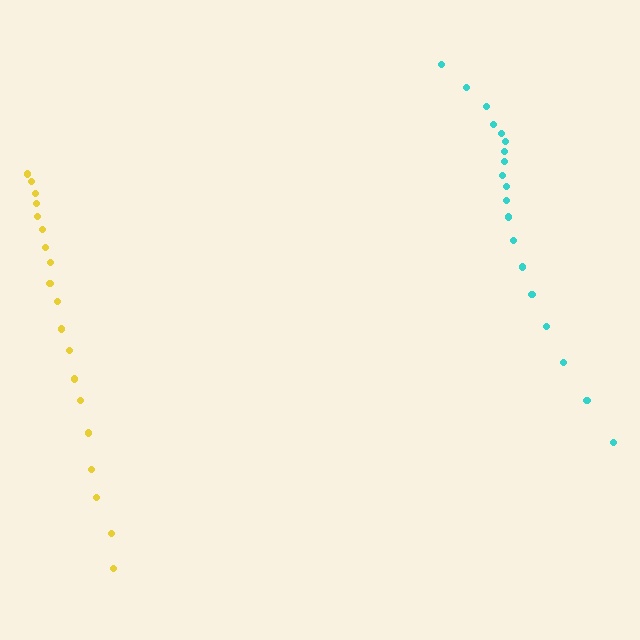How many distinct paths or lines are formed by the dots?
There are 2 distinct paths.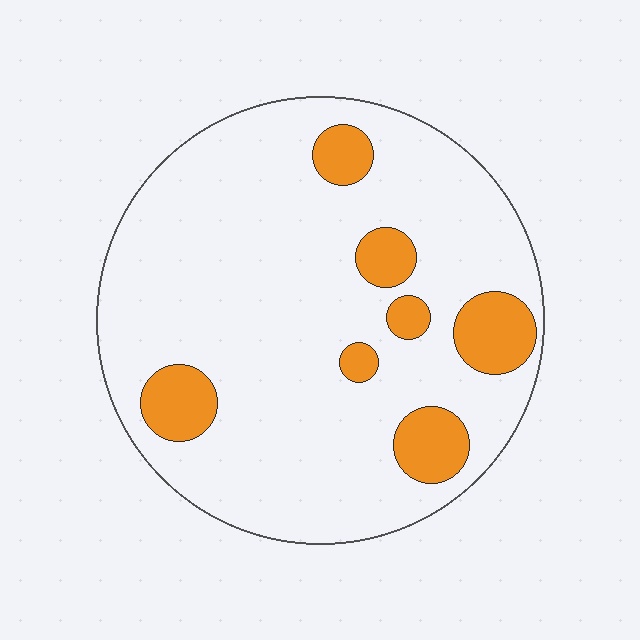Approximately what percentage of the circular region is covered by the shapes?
Approximately 15%.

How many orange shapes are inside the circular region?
7.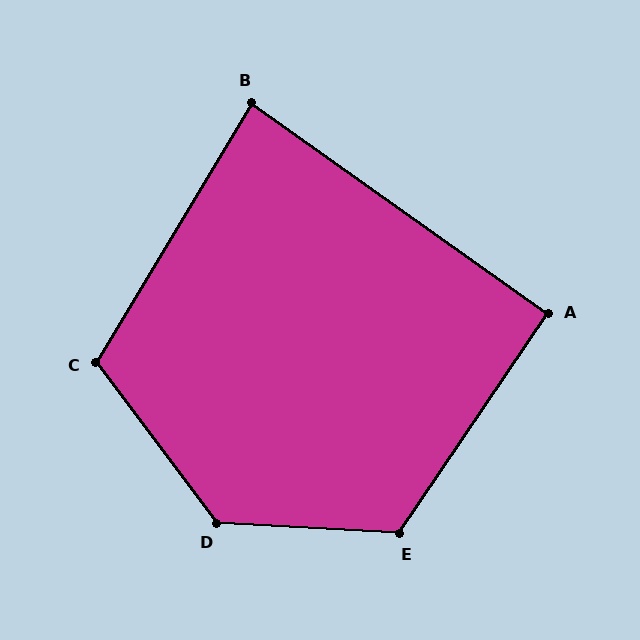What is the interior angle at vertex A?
Approximately 92 degrees (approximately right).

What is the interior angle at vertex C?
Approximately 112 degrees (obtuse).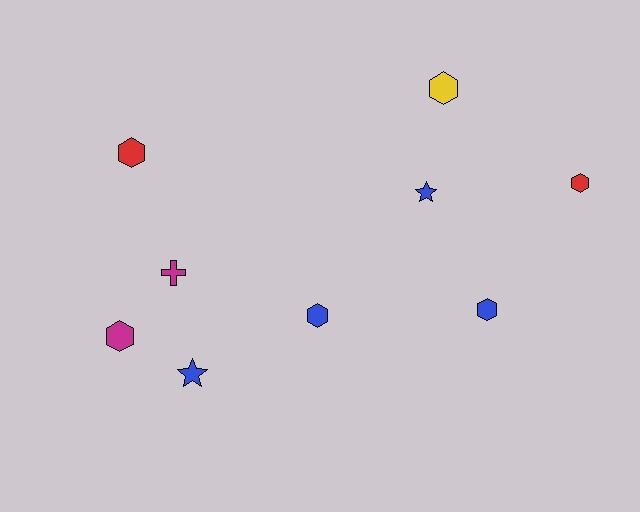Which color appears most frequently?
Blue, with 4 objects.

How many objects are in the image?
There are 9 objects.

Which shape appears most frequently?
Hexagon, with 6 objects.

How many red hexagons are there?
There are 2 red hexagons.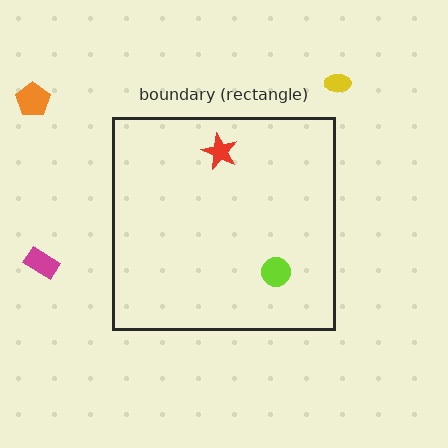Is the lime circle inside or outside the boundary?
Inside.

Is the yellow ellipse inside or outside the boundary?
Outside.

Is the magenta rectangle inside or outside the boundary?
Outside.